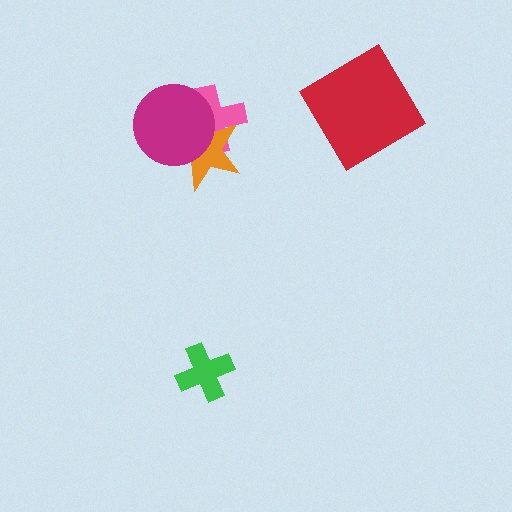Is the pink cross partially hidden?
Yes, it is partially covered by another shape.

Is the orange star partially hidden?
Yes, it is partially covered by another shape.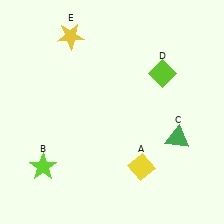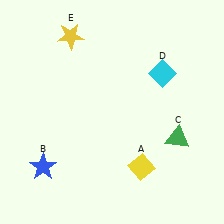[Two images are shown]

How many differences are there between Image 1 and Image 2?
There are 2 differences between the two images.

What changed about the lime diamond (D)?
In Image 1, D is lime. In Image 2, it changed to cyan.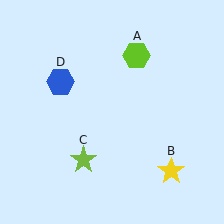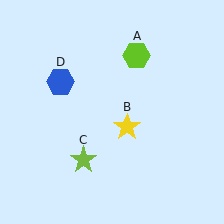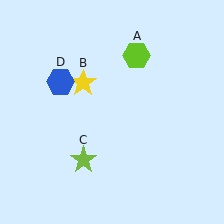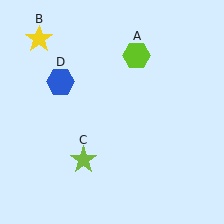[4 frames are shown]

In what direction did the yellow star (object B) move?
The yellow star (object B) moved up and to the left.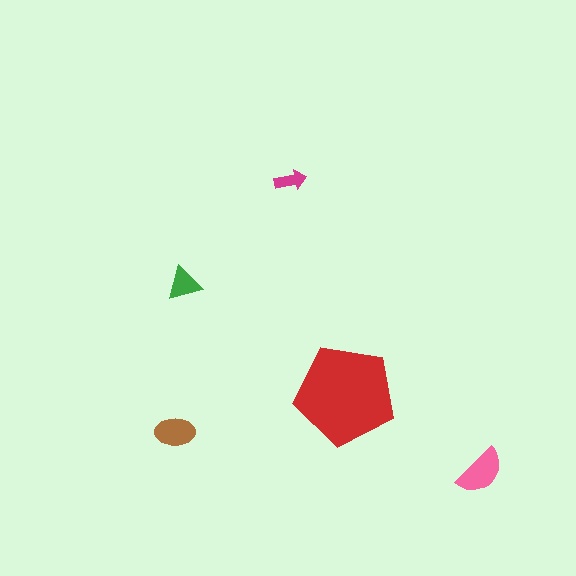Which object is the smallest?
The magenta arrow.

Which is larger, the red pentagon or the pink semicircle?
The red pentagon.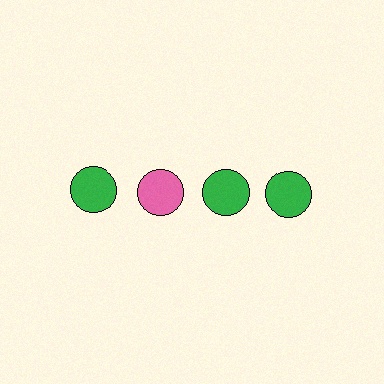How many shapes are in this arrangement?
There are 4 shapes arranged in a grid pattern.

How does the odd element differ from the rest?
It has a different color: pink instead of green.